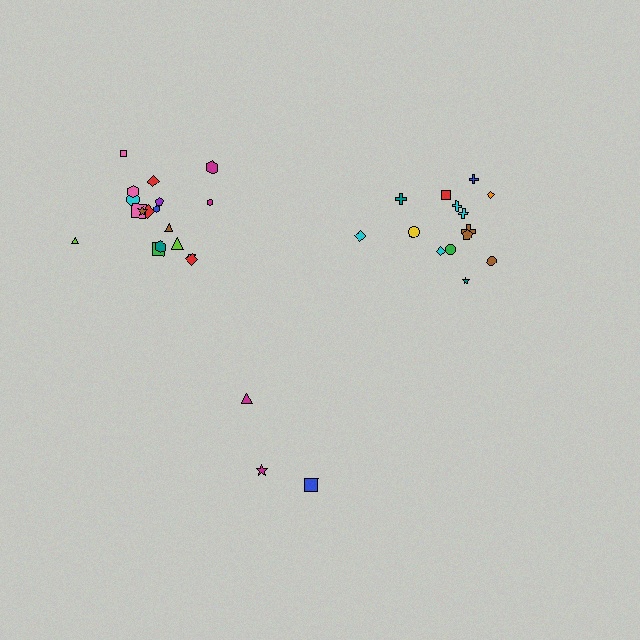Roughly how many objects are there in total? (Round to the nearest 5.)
Roughly 35 objects in total.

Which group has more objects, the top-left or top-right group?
The top-left group.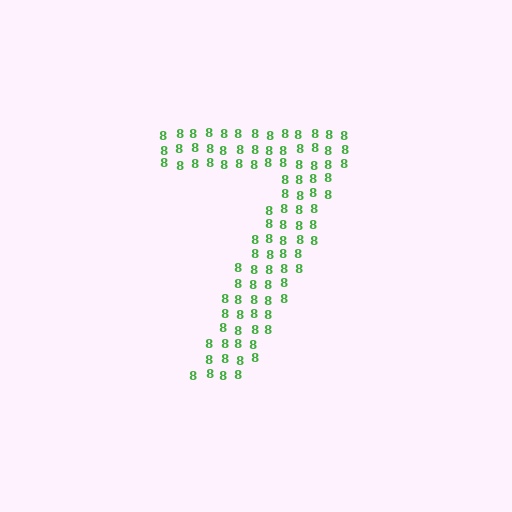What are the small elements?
The small elements are digit 8's.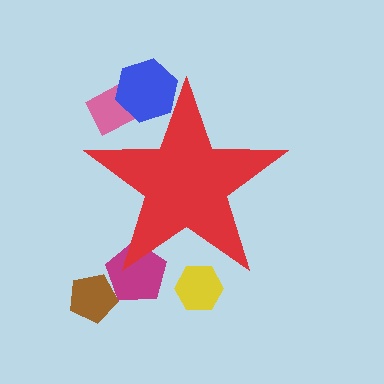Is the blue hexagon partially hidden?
Yes, the blue hexagon is partially hidden behind the red star.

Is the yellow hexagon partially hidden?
Yes, the yellow hexagon is partially hidden behind the red star.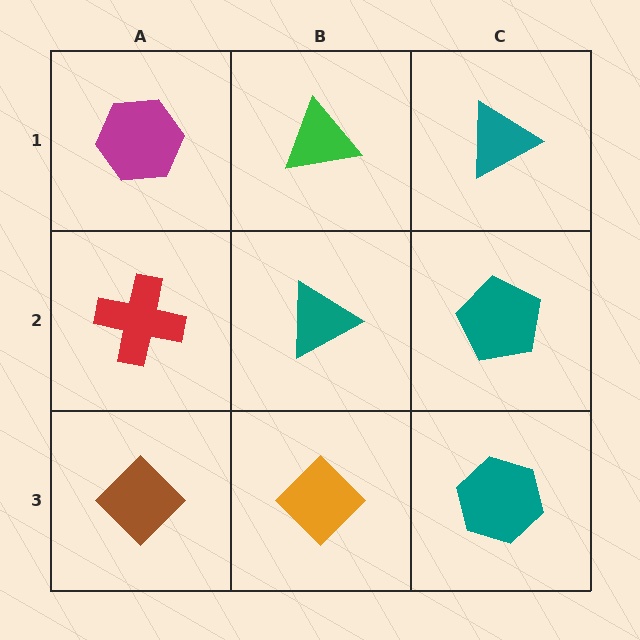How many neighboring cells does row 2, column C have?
3.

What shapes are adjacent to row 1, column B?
A teal triangle (row 2, column B), a magenta hexagon (row 1, column A), a teal triangle (row 1, column C).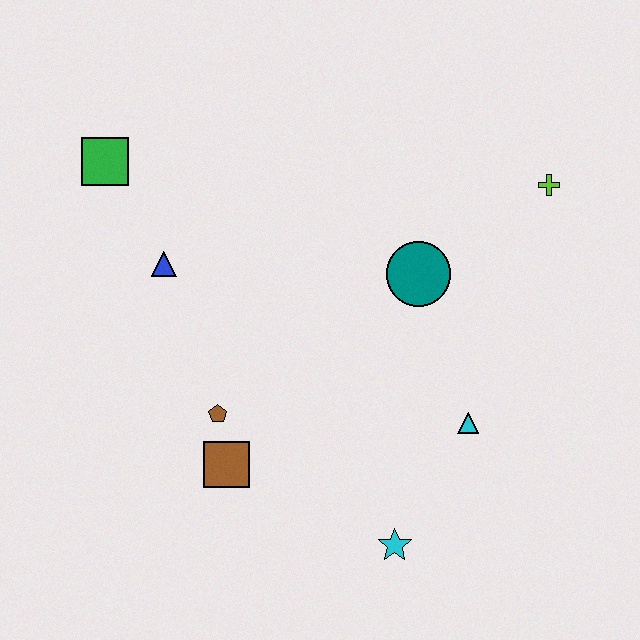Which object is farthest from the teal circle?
The green square is farthest from the teal circle.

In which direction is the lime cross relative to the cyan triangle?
The lime cross is above the cyan triangle.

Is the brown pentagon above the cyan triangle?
Yes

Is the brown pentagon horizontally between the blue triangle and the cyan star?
Yes